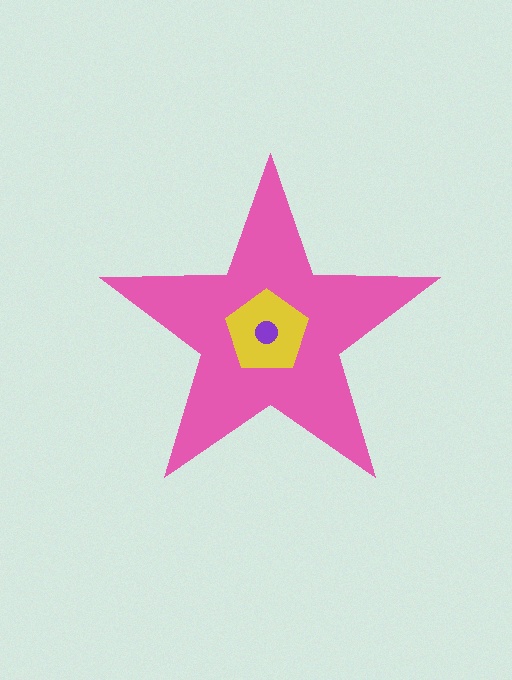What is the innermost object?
The purple circle.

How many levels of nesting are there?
3.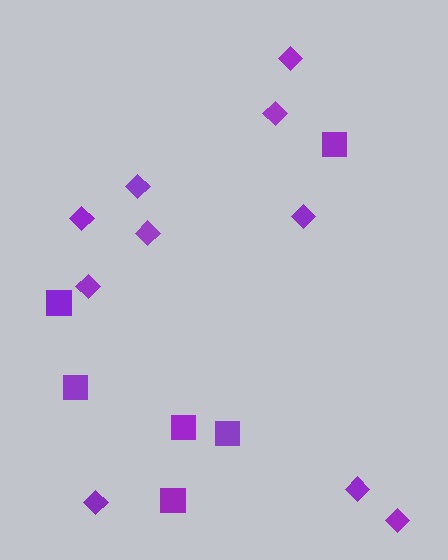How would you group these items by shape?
There are 2 groups: one group of diamonds (10) and one group of squares (6).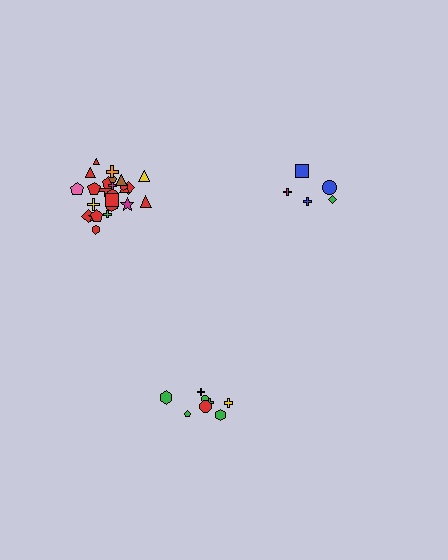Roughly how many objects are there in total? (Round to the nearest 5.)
Roughly 40 objects in total.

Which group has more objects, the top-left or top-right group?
The top-left group.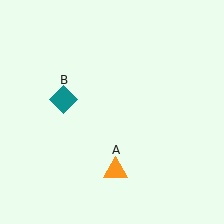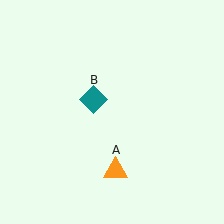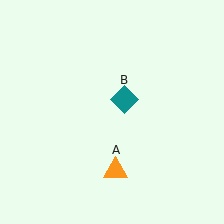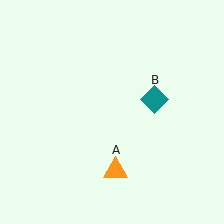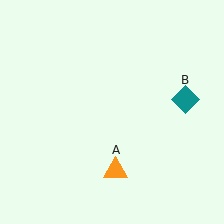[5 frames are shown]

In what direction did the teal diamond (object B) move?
The teal diamond (object B) moved right.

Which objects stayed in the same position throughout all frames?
Orange triangle (object A) remained stationary.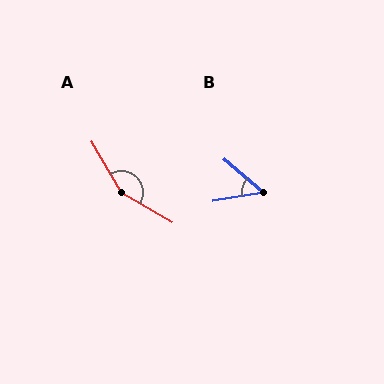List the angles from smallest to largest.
B (50°), A (151°).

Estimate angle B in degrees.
Approximately 50 degrees.